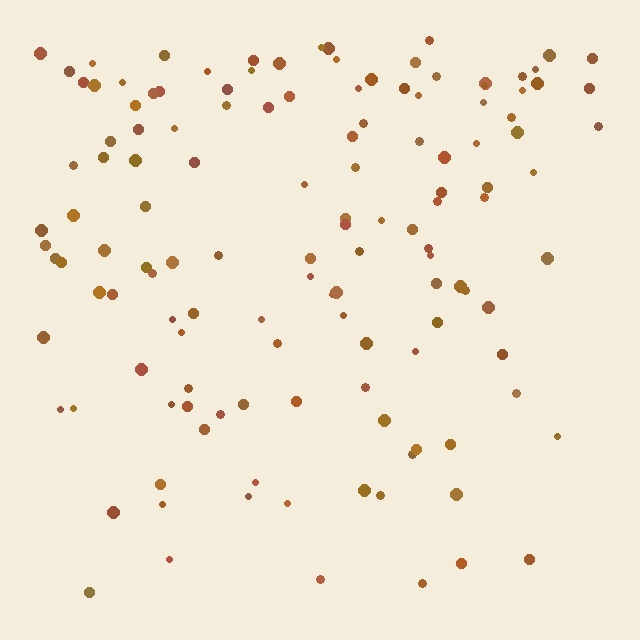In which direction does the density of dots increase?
From bottom to top, with the top side densest.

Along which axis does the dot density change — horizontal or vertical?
Vertical.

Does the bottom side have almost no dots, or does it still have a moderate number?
Still a moderate number, just noticeably fewer than the top.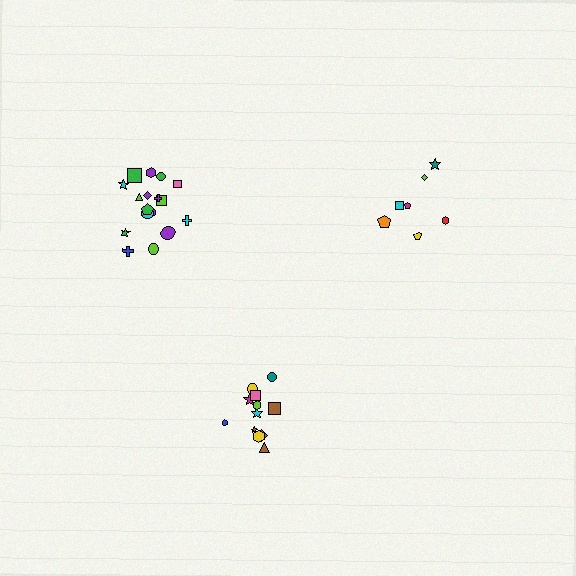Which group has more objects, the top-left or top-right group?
The top-left group.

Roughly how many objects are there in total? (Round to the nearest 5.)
Roughly 35 objects in total.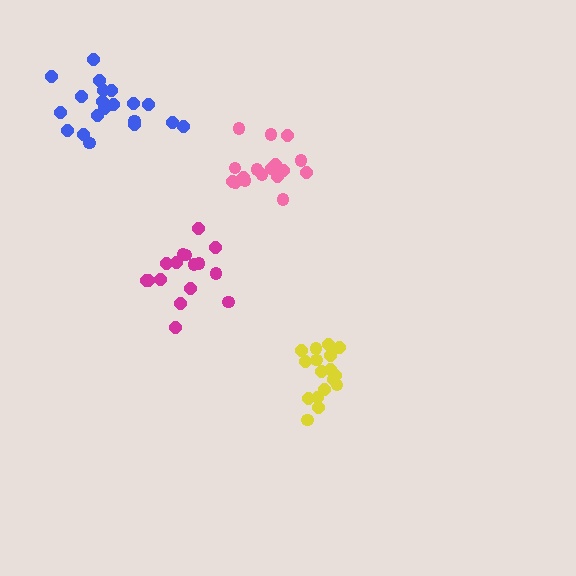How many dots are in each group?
Group 1: 18 dots, Group 2: 20 dots, Group 3: 17 dots, Group 4: 16 dots (71 total).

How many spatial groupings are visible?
There are 4 spatial groupings.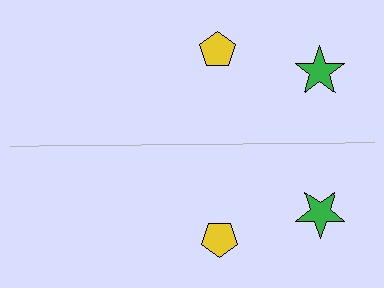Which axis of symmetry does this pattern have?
The pattern has a horizontal axis of symmetry running through the center of the image.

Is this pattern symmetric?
Yes, this pattern has bilateral (reflection) symmetry.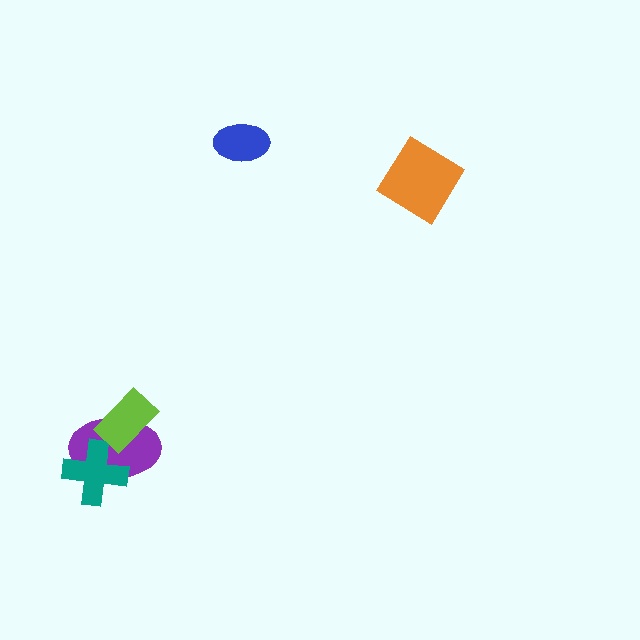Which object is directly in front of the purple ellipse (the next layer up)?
The teal cross is directly in front of the purple ellipse.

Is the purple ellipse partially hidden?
Yes, it is partially covered by another shape.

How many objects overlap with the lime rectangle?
1 object overlaps with the lime rectangle.